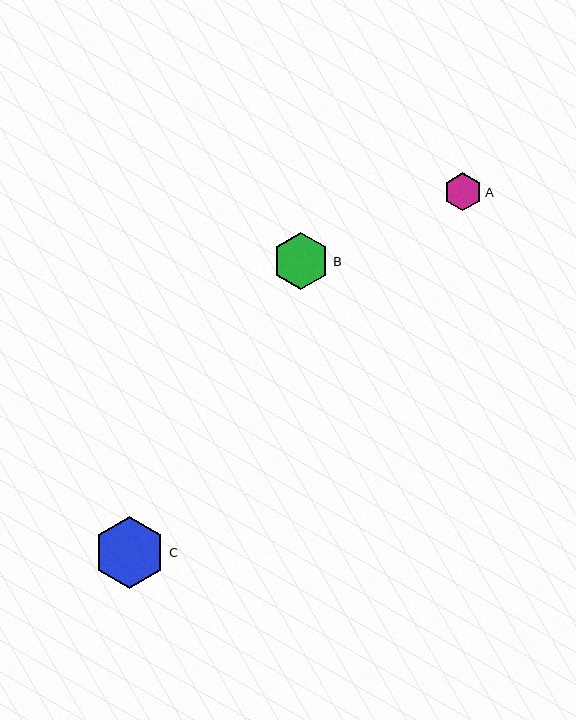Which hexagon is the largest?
Hexagon C is the largest with a size of approximately 72 pixels.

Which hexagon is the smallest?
Hexagon A is the smallest with a size of approximately 38 pixels.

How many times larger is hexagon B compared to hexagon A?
Hexagon B is approximately 1.5 times the size of hexagon A.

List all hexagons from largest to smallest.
From largest to smallest: C, B, A.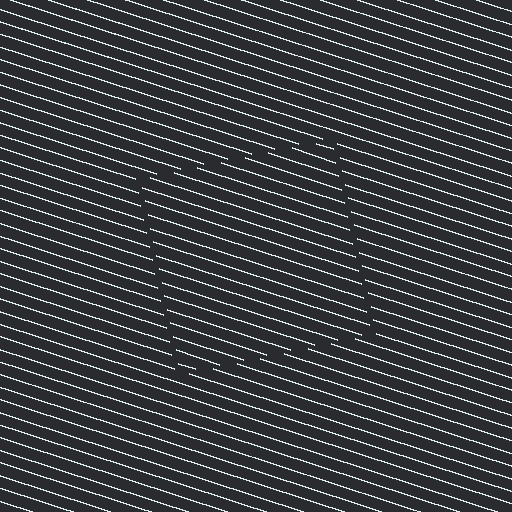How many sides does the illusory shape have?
4 sides — the line-ends trace a square.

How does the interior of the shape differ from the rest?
The interior of the shape contains the same grating, shifted by half a period — the contour is defined by the phase discontinuity where line-ends from the inner and outer gratings abut.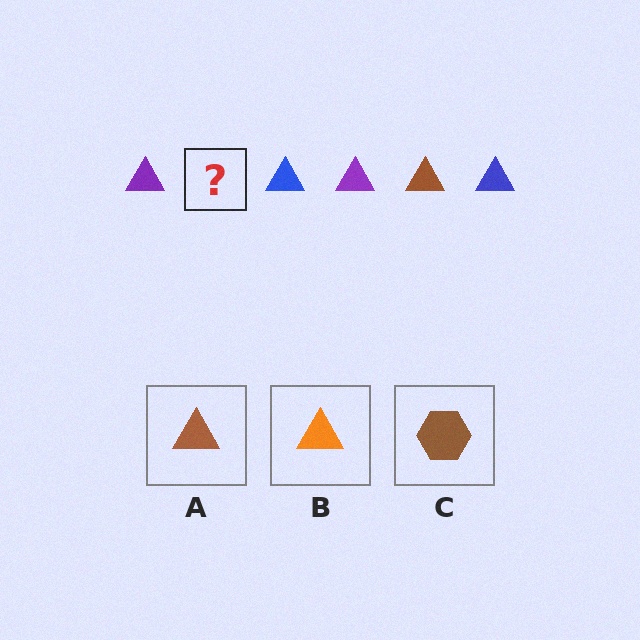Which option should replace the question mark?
Option A.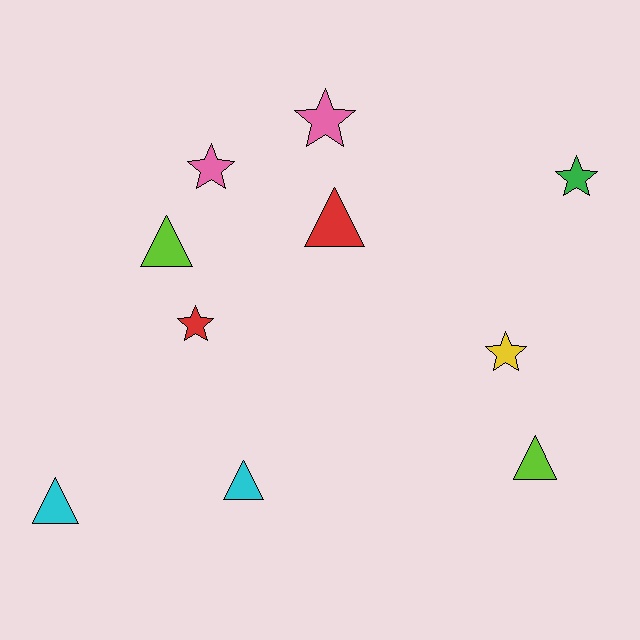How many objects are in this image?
There are 10 objects.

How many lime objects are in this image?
There are 2 lime objects.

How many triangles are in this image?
There are 5 triangles.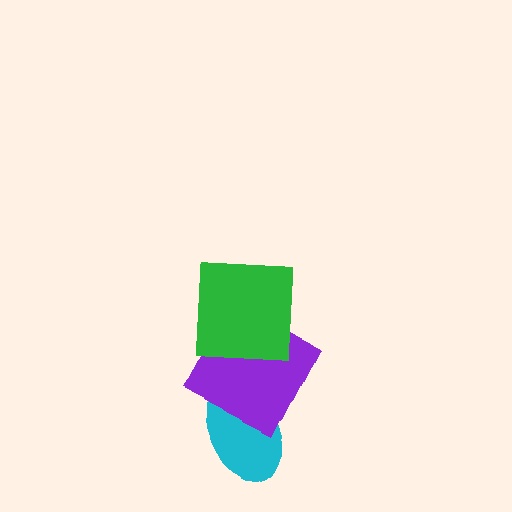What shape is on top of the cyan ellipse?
The purple square is on top of the cyan ellipse.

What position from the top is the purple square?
The purple square is 2nd from the top.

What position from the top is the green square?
The green square is 1st from the top.